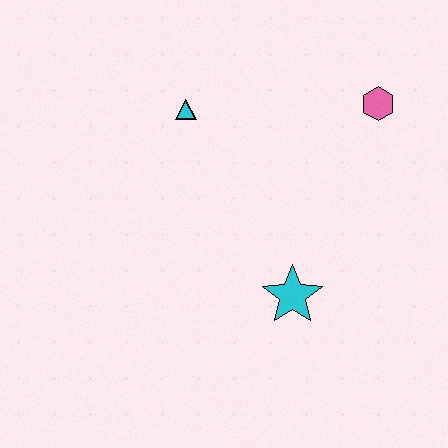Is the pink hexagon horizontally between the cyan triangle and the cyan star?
No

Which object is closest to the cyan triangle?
The pink hexagon is closest to the cyan triangle.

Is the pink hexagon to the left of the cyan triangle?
No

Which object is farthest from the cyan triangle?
The cyan star is farthest from the cyan triangle.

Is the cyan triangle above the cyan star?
Yes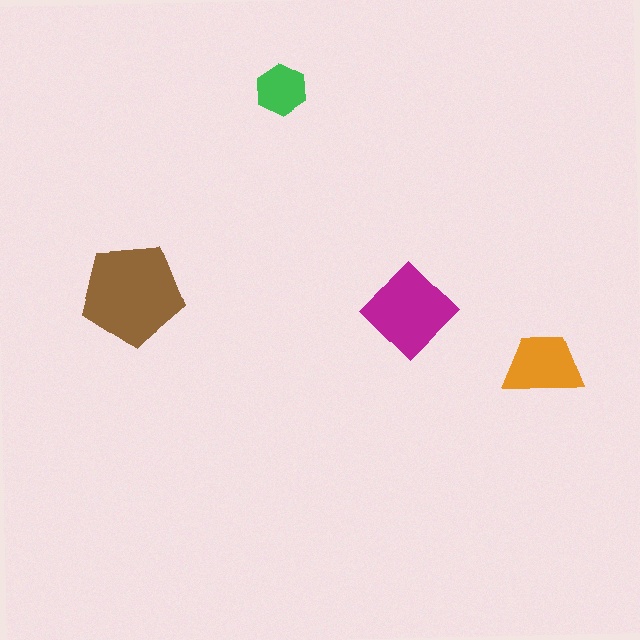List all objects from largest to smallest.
The brown pentagon, the magenta diamond, the orange trapezoid, the green hexagon.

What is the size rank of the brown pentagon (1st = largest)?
1st.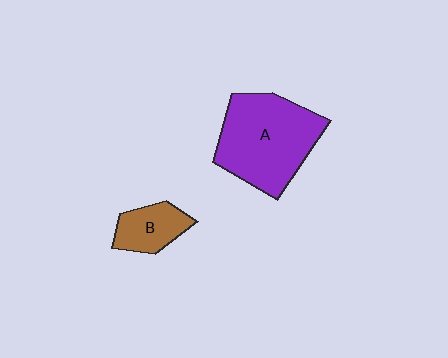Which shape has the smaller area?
Shape B (brown).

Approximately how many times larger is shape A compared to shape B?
Approximately 2.7 times.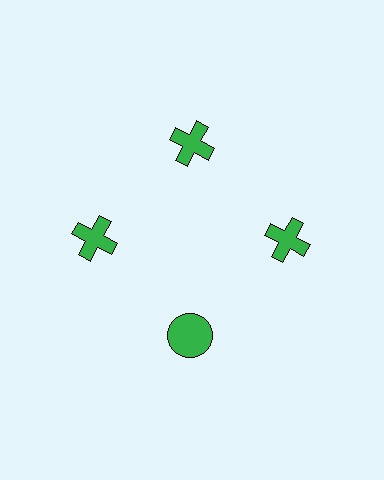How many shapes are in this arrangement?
There are 4 shapes arranged in a ring pattern.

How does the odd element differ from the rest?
It has a different shape: circle instead of cross.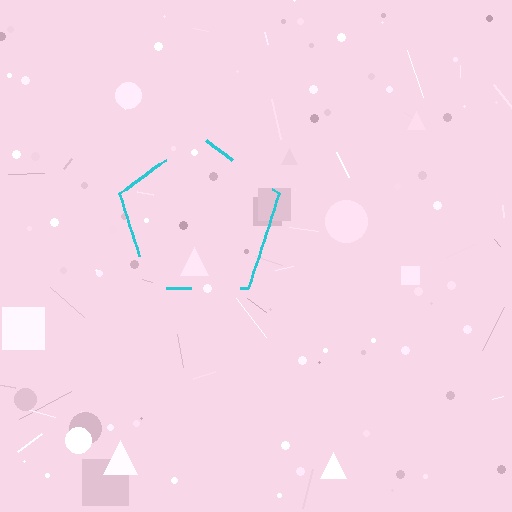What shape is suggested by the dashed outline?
The dashed outline suggests a pentagon.